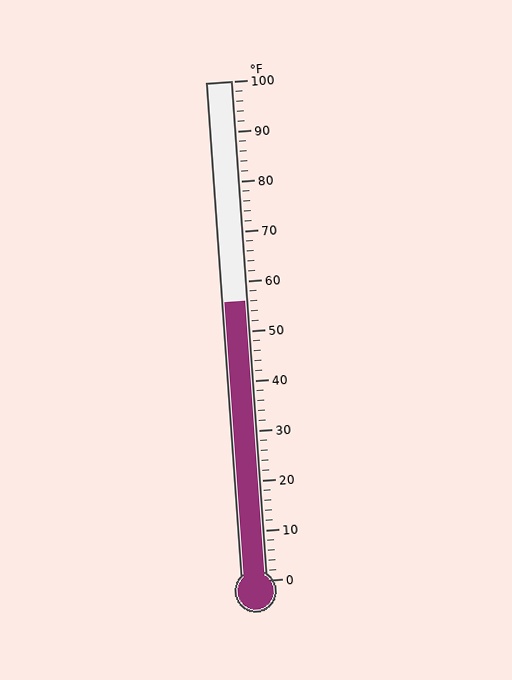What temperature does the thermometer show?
The thermometer shows approximately 56°F.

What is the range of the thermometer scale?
The thermometer scale ranges from 0°F to 100°F.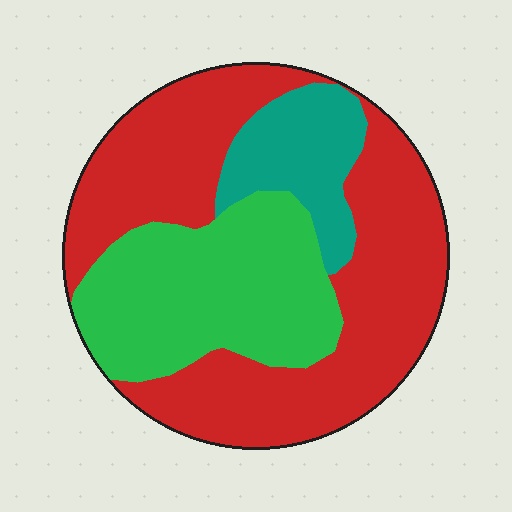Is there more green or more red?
Red.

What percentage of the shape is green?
Green covers 31% of the shape.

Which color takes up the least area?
Teal, at roughly 15%.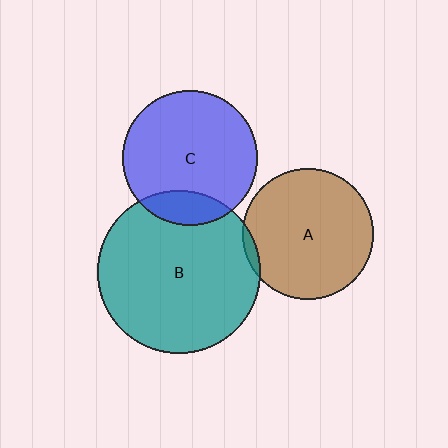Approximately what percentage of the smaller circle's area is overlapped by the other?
Approximately 15%.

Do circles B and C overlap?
Yes.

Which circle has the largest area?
Circle B (teal).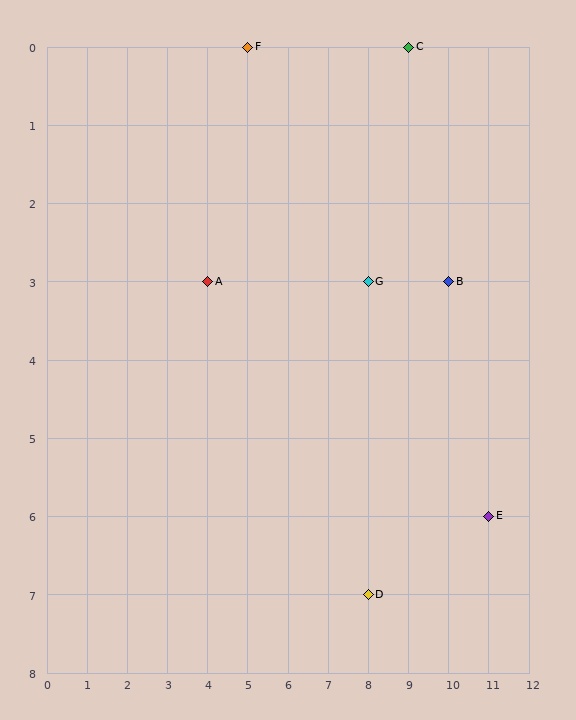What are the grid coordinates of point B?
Point B is at grid coordinates (10, 3).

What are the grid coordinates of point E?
Point E is at grid coordinates (11, 6).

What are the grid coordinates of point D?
Point D is at grid coordinates (8, 7).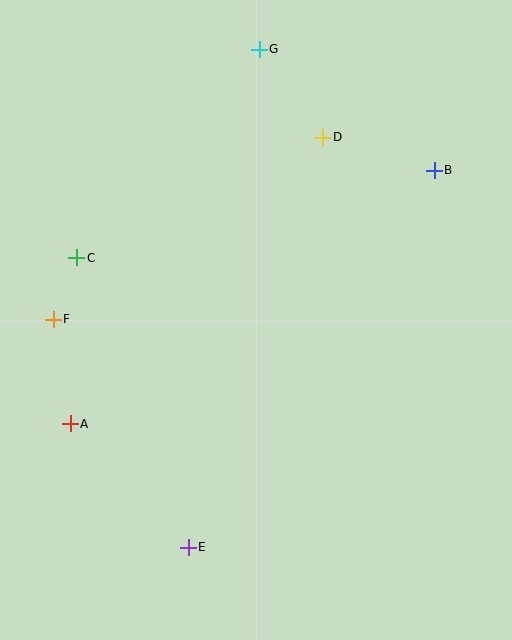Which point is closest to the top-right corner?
Point B is closest to the top-right corner.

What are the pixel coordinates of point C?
Point C is at (77, 258).